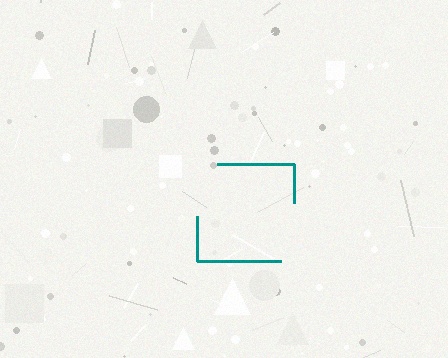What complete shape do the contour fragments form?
The contour fragments form a square.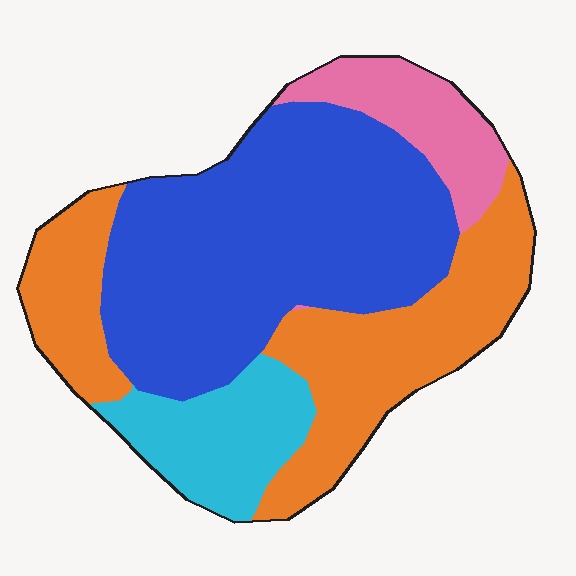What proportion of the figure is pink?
Pink takes up about one tenth (1/10) of the figure.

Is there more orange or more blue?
Blue.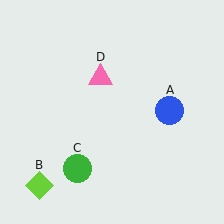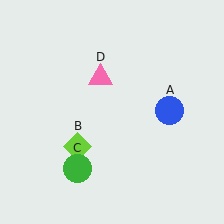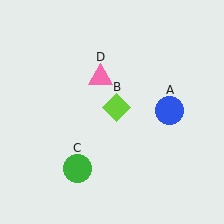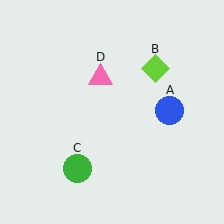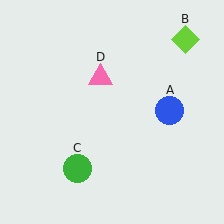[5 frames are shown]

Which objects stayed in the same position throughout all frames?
Blue circle (object A) and green circle (object C) and pink triangle (object D) remained stationary.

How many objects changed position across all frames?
1 object changed position: lime diamond (object B).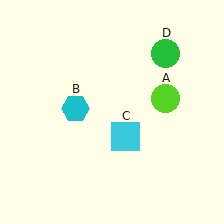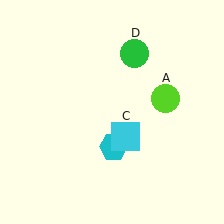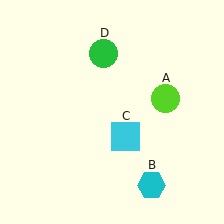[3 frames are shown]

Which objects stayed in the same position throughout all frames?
Lime circle (object A) and cyan square (object C) remained stationary.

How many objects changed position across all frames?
2 objects changed position: cyan hexagon (object B), green circle (object D).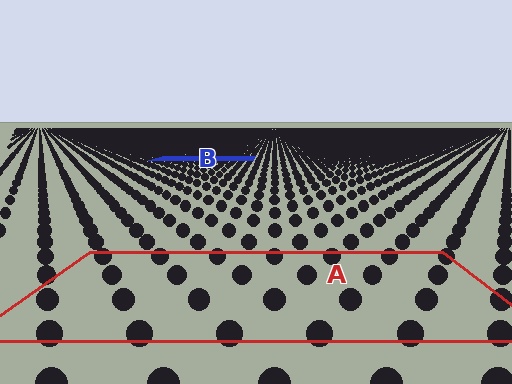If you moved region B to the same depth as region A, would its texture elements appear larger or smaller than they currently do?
They would appear larger. At a closer depth, the same texture elements are projected at a bigger on-screen size.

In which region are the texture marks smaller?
The texture marks are smaller in region B, because it is farther away.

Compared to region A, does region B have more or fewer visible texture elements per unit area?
Region B has more texture elements per unit area — they are packed more densely because it is farther away.